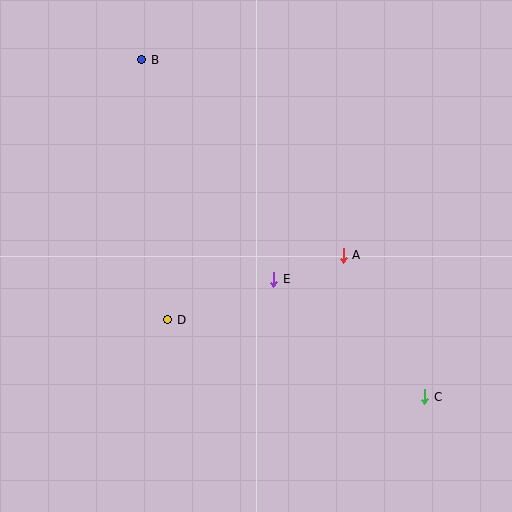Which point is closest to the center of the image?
Point E at (274, 279) is closest to the center.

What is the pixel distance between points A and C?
The distance between A and C is 163 pixels.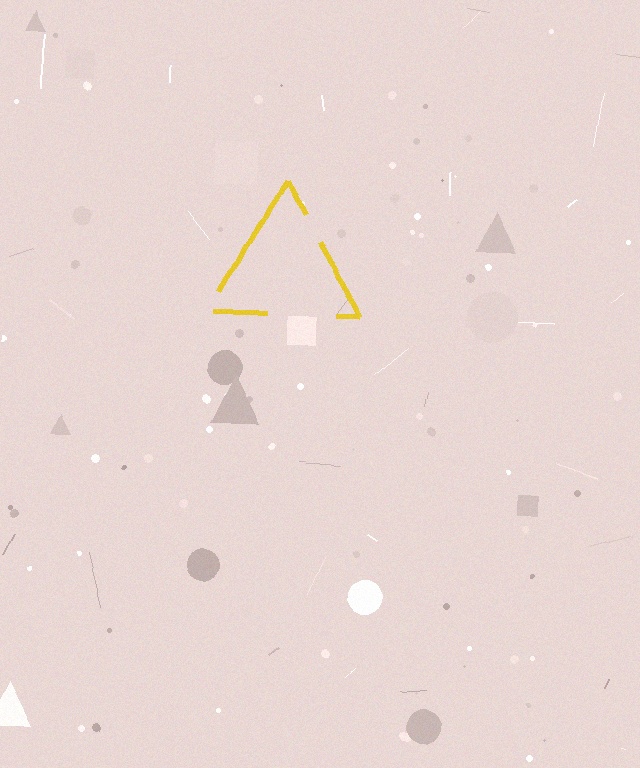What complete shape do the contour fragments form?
The contour fragments form a triangle.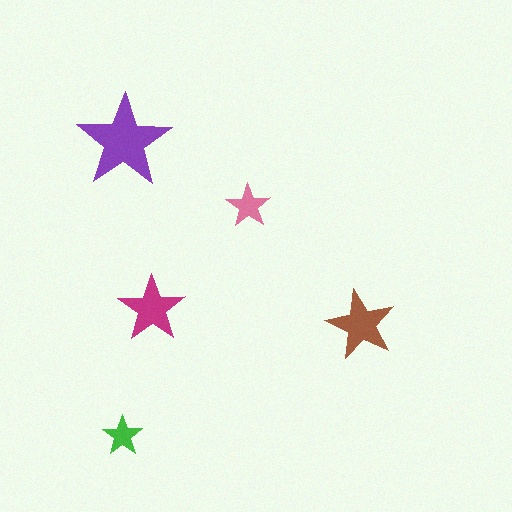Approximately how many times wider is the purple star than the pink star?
About 2 times wider.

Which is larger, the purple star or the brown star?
The purple one.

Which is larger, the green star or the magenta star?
The magenta one.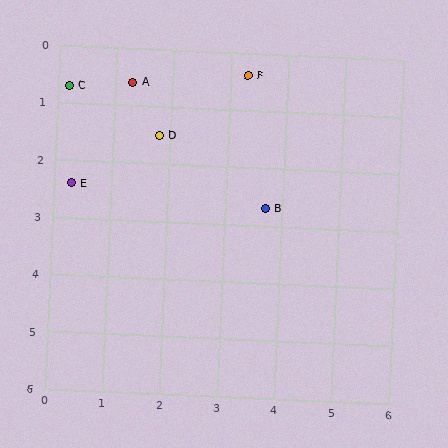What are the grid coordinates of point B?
Point B is at approximately (3.7, 2.7).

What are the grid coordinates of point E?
Point E is at approximately (0.3, 2.4).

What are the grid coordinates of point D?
Point D is at approximately (1.8, 1.5).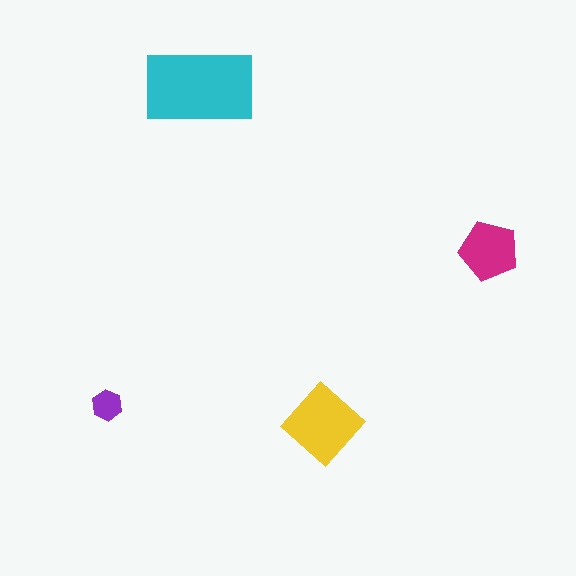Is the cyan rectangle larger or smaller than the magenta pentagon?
Larger.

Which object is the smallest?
The purple hexagon.